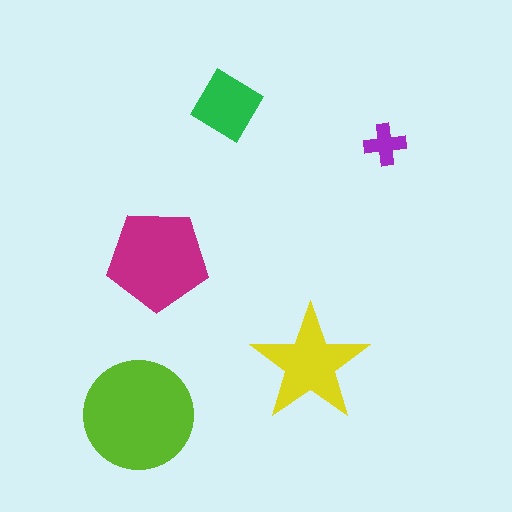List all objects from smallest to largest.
The purple cross, the green diamond, the yellow star, the magenta pentagon, the lime circle.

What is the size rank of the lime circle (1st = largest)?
1st.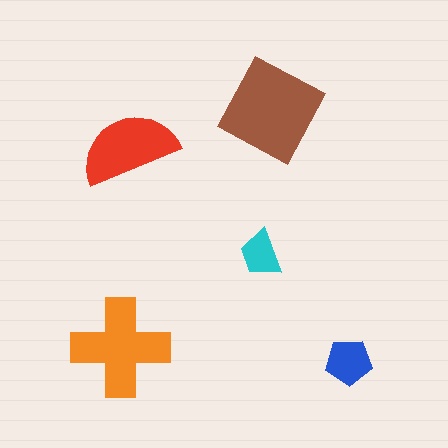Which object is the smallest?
The cyan trapezoid.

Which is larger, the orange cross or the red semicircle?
The orange cross.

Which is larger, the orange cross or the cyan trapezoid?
The orange cross.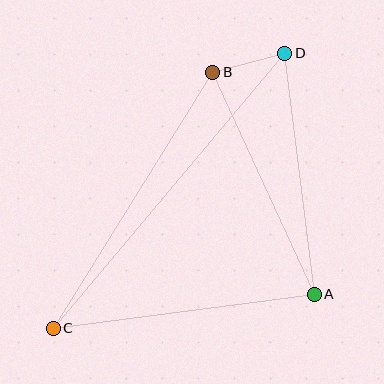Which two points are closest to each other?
Points B and D are closest to each other.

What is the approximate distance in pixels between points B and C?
The distance between B and C is approximately 302 pixels.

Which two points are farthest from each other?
Points C and D are farthest from each other.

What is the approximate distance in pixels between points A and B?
The distance between A and B is approximately 244 pixels.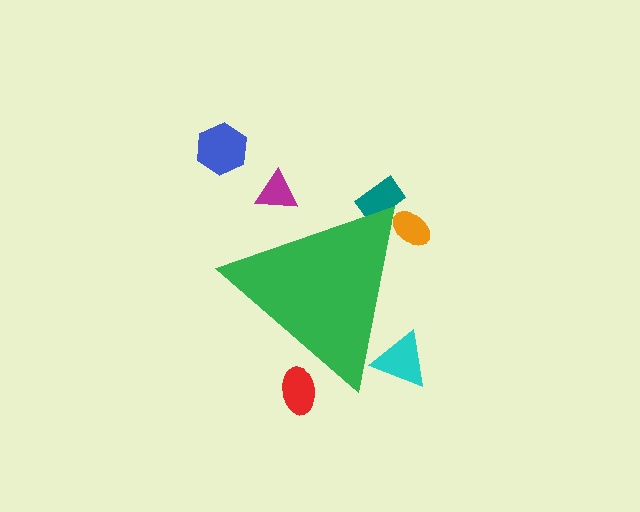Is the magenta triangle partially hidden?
Yes, the magenta triangle is partially hidden behind the green triangle.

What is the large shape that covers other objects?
A green triangle.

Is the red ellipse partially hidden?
Yes, the red ellipse is partially hidden behind the green triangle.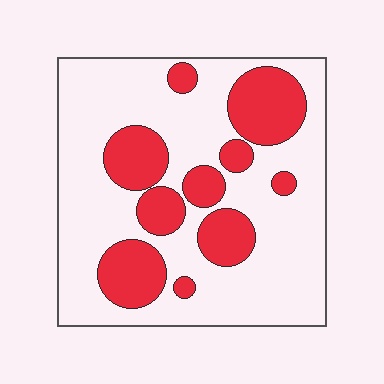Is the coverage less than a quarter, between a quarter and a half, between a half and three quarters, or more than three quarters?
Between a quarter and a half.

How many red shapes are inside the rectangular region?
10.